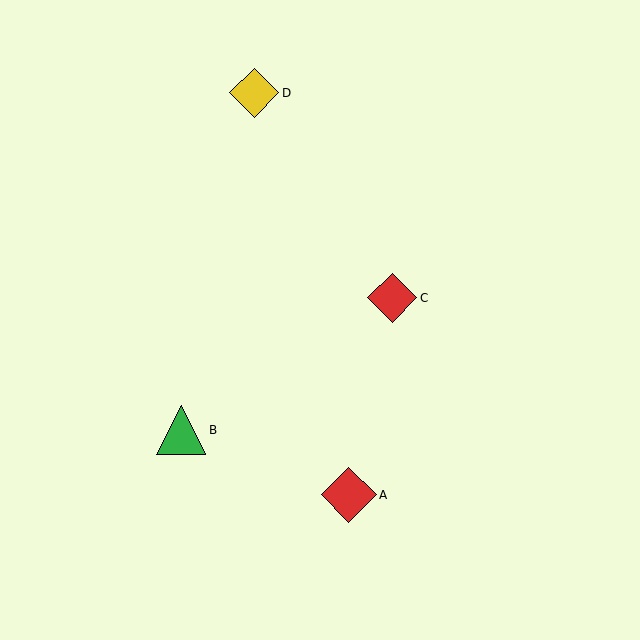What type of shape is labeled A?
Shape A is a red diamond.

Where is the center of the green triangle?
The center of the green triangle is at (181, 430).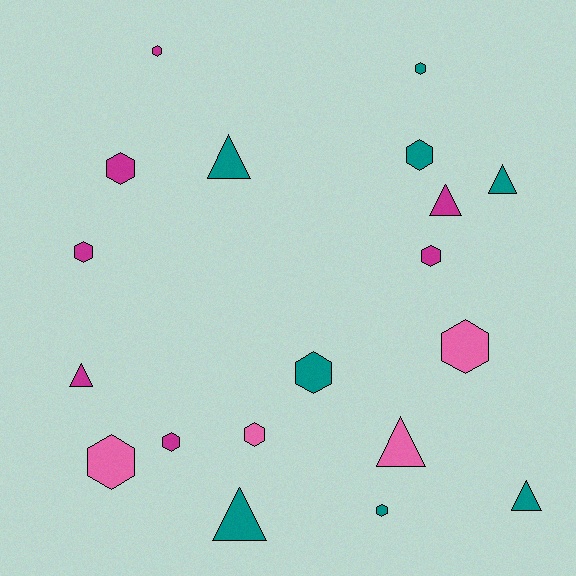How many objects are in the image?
There are 19 objects.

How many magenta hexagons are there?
There are 5 magenta hexagons.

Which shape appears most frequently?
Hexagon, with 12 objects.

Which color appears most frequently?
Teal, with 8 objects.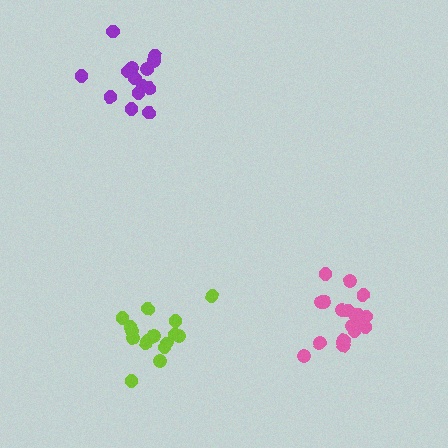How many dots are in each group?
Group 1: 20 dots, Group 2: 16 dots, Group 3: 15 dots (51 total).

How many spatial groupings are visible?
There are 3 spatial groupings.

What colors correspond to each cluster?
The clusters are colored: pink, lime, purple.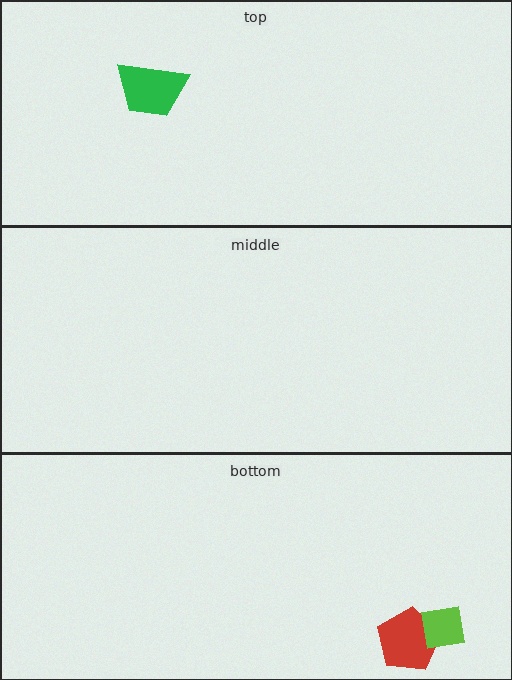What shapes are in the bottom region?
The red pentagon, the lime square.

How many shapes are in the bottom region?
2.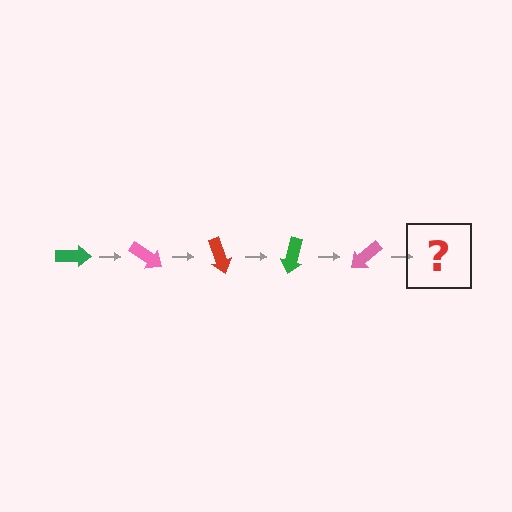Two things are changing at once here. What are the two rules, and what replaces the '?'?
The two rules are that it rotates 35 degrees each step and the color cycles through green, pink, and red. The '?' should be a red arrow, rotated 175 degrees from the start.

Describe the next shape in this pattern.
It should be a red arrow, rotated 175 degrees from the start.